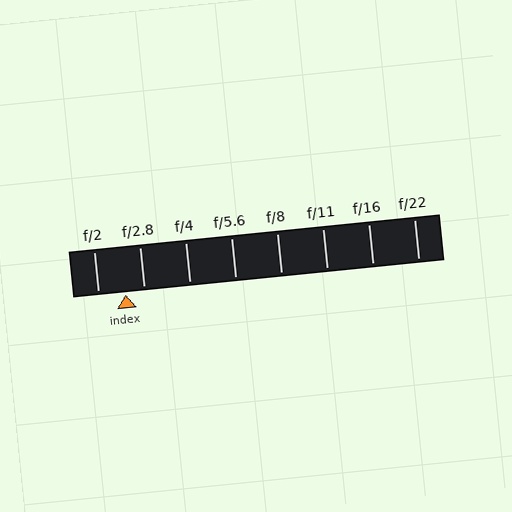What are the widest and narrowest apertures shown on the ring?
The widest aperture shown is f/2 and the narrowest is f/22.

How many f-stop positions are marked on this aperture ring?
There are 8 f-stop positions marked.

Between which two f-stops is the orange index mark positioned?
The index mark is between f/2 and f/2.8.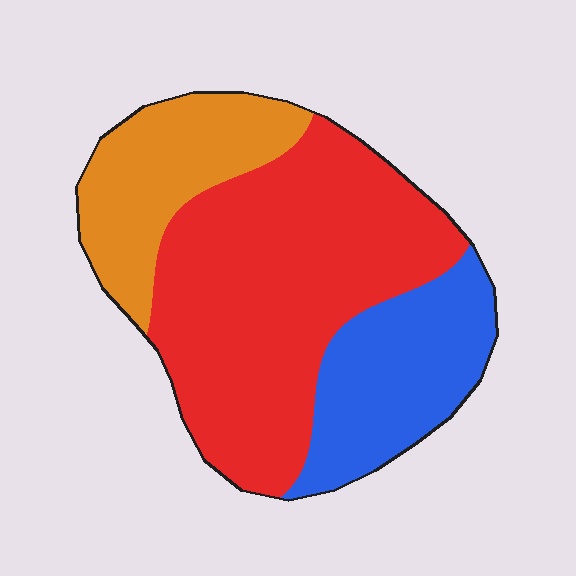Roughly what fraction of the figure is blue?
Blue takes up about one quarter (1/4) of the figure.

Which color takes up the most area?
Red, at roughly 55%.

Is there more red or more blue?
Red.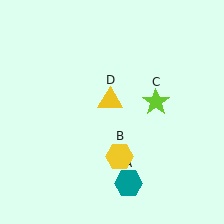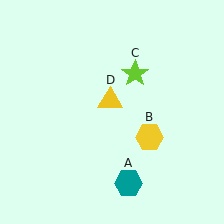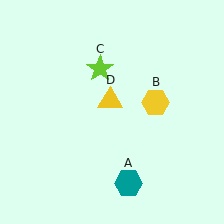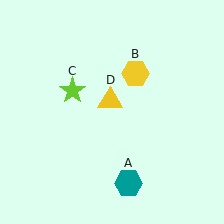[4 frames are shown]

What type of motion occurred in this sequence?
The yellow hexagon (object B), lime star (object C) rotated counterclockwise around the center of the scene.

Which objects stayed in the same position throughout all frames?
Teal hexagon (object A) and yellow triangle (object D) remained stationary.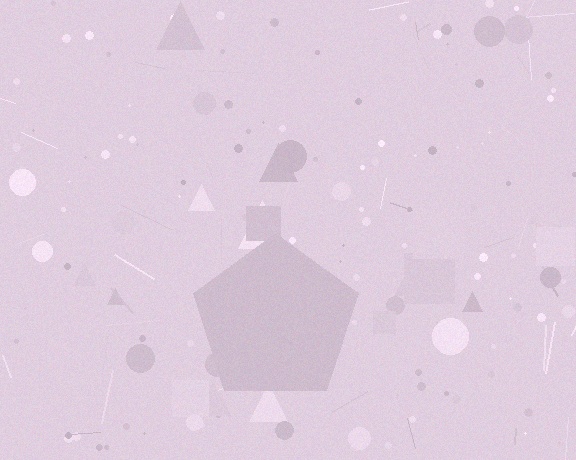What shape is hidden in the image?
A pentagon is hidden in the image.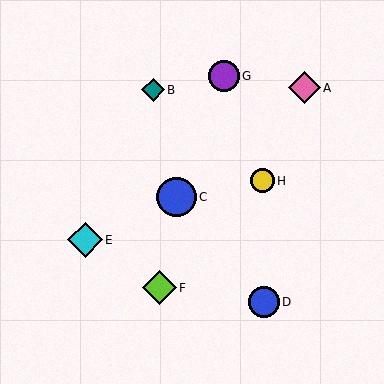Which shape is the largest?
The blue circle (labeled C) is the largest.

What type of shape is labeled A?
Shape A is a pink diamond.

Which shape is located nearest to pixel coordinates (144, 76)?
The teal diamond (labeled B) at (153, 90) is nearest to that location.